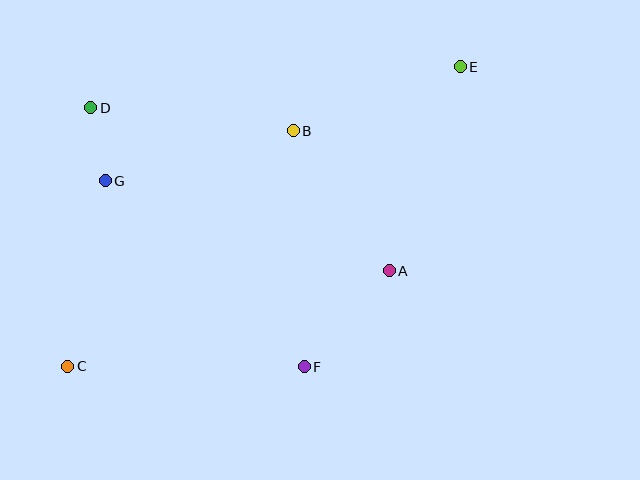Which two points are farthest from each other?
Points C and E are farthest from each other.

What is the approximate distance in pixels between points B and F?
The distance between B and F is approximately 236 pixels.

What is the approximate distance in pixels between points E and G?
The distance between E and G is approximately 373 pixels.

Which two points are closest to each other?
Points D and G are closest to each other.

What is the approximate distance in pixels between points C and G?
The distance between C and G is approximately 189 pixels.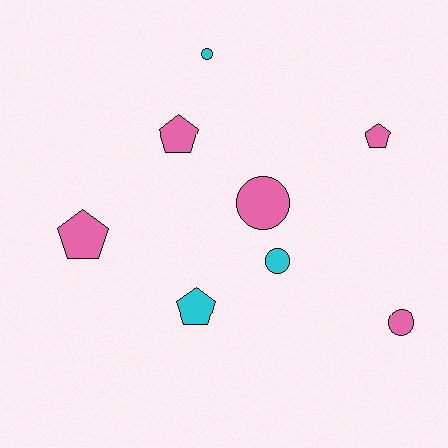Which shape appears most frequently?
Pentagon, with 4 objects.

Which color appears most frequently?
Pink, with 5 objects.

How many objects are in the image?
There are 8 objects.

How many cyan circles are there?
There are 2 cyan circles.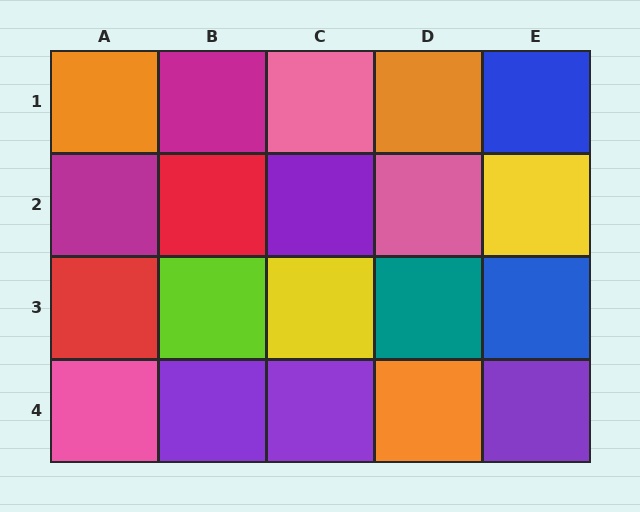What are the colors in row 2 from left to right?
Magenta, red, purple, pink, yellow.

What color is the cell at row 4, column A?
Pink.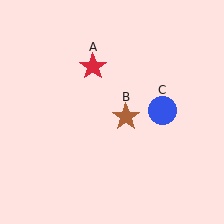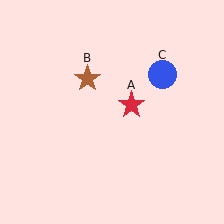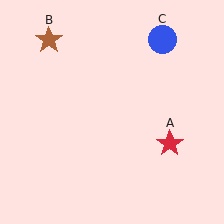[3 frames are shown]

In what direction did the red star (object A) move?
The red star (object A) moved down and to the right.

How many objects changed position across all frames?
3 objects changed position: red star (object A), brown star (object B), blue circle (object C).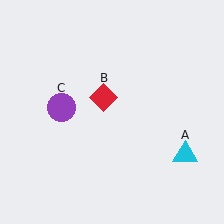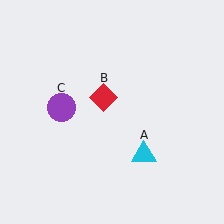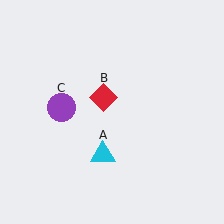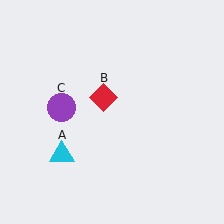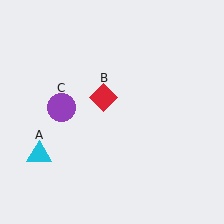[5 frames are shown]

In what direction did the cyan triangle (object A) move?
The cyan triangle (object A) moved left.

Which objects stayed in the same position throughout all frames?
Red diamond (object B) and purple circle (object C) remained stationary.